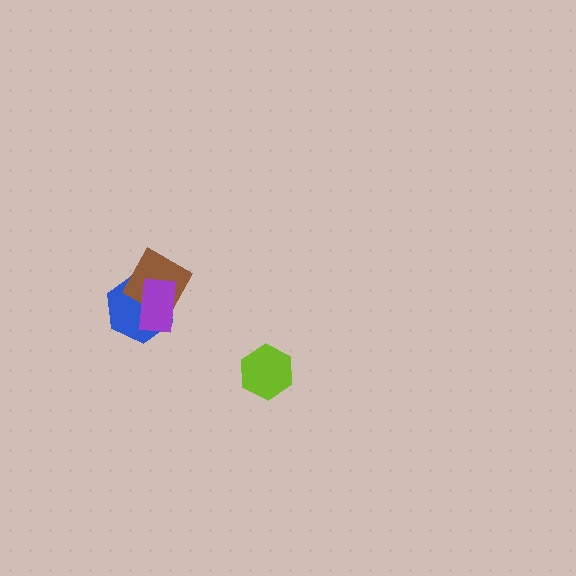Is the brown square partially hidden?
Yes, it is partially covered by another shape.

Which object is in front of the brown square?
The purple rectangle is in front of the brown square.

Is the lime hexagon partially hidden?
No, no other shape covers it.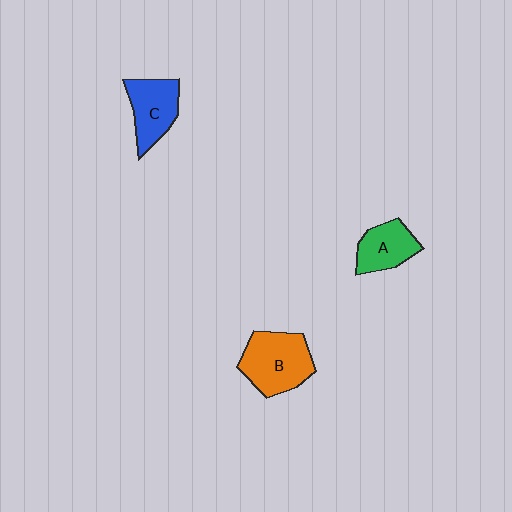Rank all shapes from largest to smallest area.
From largest to smallest: B (orange), C (blue), A (green).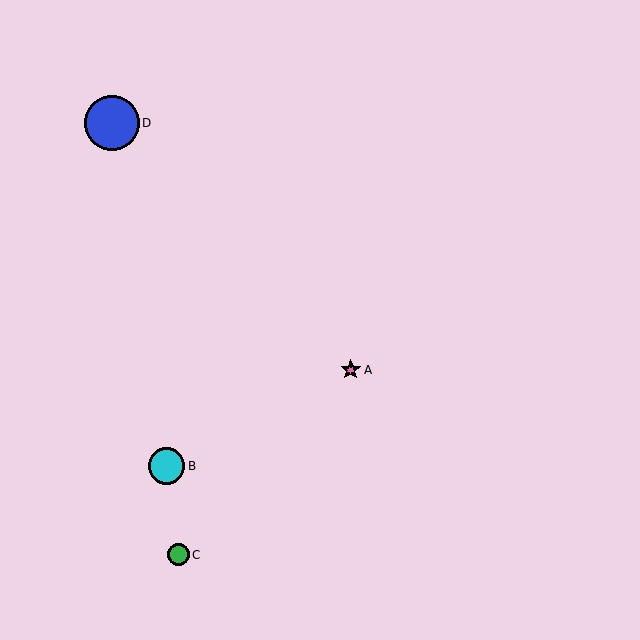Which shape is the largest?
The blue circle (labeled D) is the largest.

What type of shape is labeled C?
Shape C is a green circle.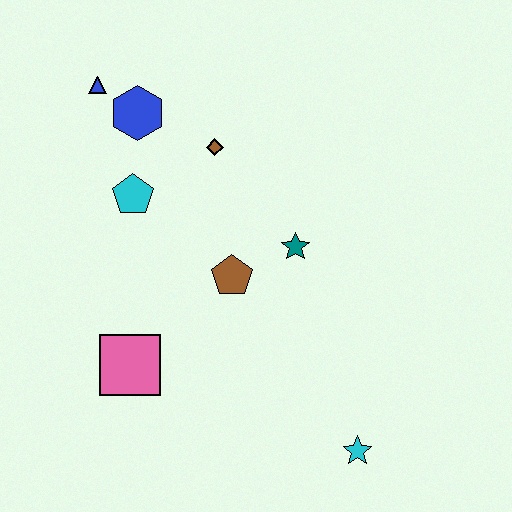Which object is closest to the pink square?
The brown pentagon is closest to the pink square.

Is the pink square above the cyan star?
Yes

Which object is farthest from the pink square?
The blue triangle is farthest from the pink square.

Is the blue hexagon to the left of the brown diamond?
Yes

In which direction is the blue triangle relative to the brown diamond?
The blue triangle is to the left of the brown diamond.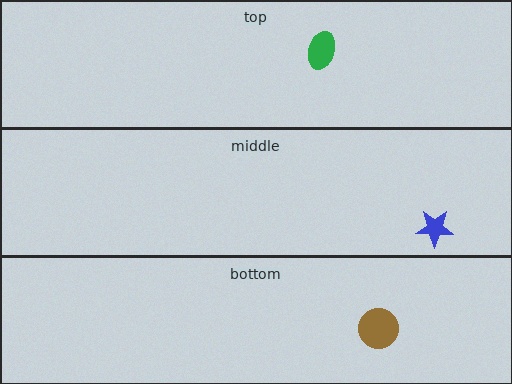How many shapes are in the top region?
1.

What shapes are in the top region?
The green ellipse.